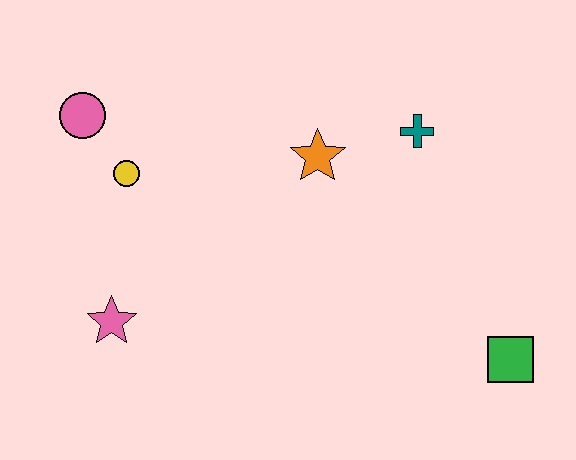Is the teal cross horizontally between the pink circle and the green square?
Yes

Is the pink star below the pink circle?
Yes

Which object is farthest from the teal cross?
The pink star is farthest from the teal cross.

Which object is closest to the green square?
The teal cross is closest to the green square.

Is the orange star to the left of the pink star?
No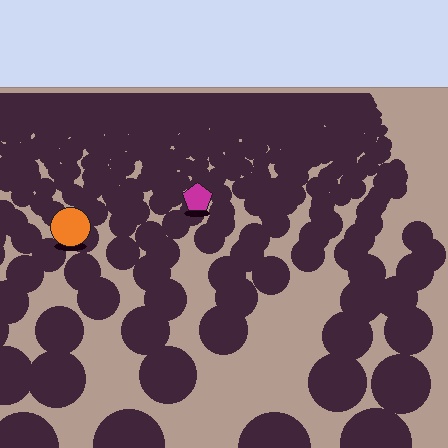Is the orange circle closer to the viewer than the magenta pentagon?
Yes. The orange circle is closer — you can tell from the texture gradient: the ground texture is coarser near it.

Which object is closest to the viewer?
The orange circle is closest. The texture marks near it are larger and more spread out.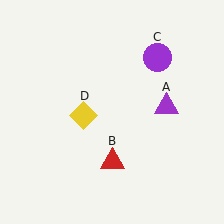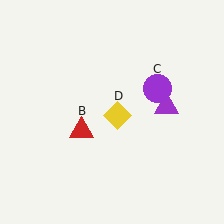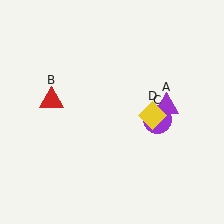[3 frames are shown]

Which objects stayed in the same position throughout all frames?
Purple triangle (object A) remained stationary.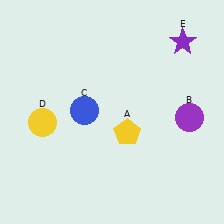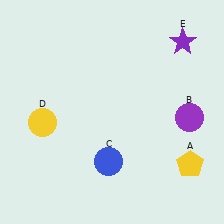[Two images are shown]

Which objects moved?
The objects that moved are: the yellow pentagon (A), the blue circle (C).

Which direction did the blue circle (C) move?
The blue circle (C) moved down.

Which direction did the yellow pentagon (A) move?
The yellow pentagon (A) moved right.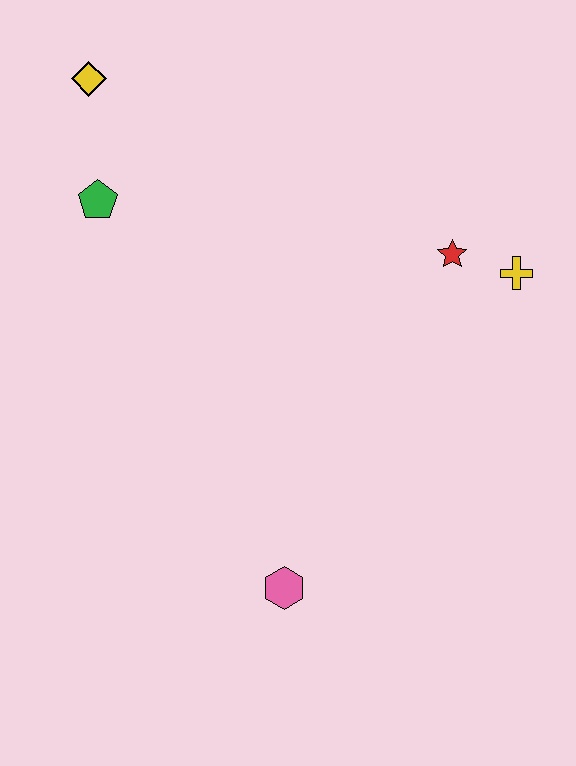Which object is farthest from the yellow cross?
The yellow diamond is farthest from the yellow cross.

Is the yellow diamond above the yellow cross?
Yes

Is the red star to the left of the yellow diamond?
No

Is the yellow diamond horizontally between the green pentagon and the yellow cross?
No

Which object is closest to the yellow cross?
The red star is closest to the yellow cross.